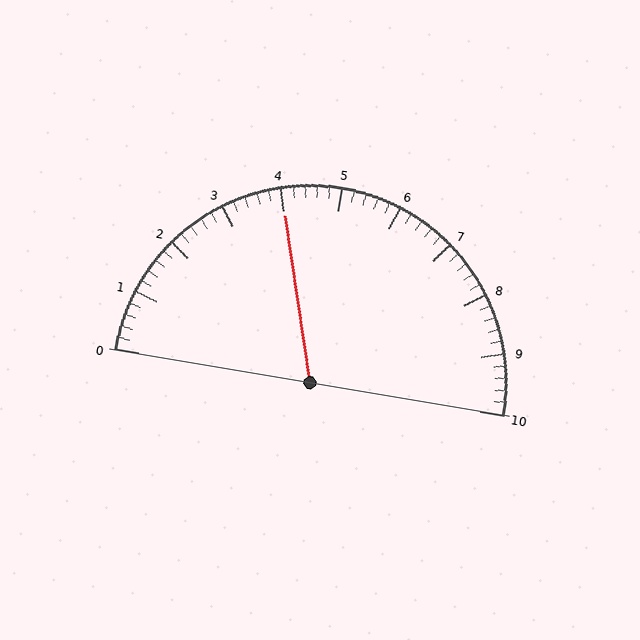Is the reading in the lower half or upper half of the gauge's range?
The reading is in the lower half of the range (0 to 10).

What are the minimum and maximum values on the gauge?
The gauge ranges from 0 to 10.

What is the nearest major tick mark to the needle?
The nearest major tick mark is 4.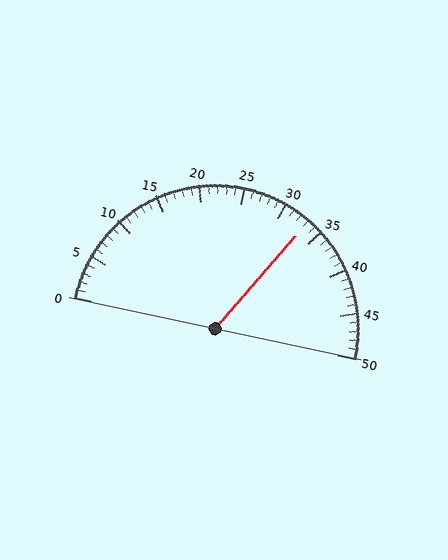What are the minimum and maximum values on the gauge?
The gauge ranges from 0 to 50.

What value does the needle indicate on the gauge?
The needle indicates approximately 33.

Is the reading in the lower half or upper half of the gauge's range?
The reading is in the upper half of the range (0 to 50).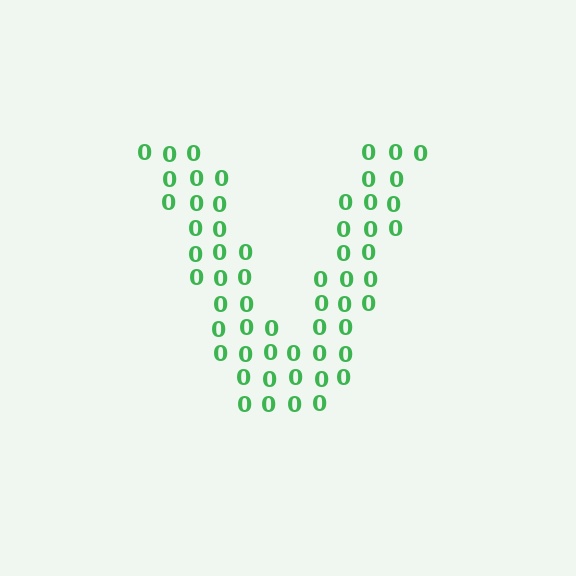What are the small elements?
The small elements are digit 0's.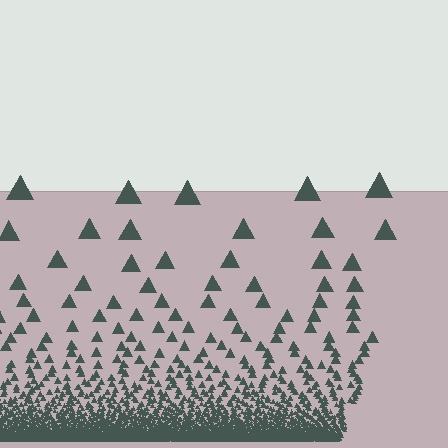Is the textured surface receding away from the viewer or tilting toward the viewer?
The surface appears to tilt toward the viewer. Texture elements get larger and sparser toward the top.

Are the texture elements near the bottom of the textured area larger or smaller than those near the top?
Smaller. The gradient is inverted — elements near the bottom are smaller and denser.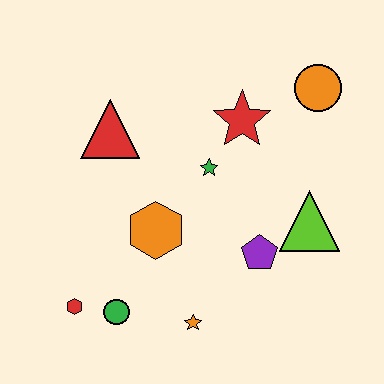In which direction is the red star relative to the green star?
The red star is above the green star.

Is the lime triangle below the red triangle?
Yes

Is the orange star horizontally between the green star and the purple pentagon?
No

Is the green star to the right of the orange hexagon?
Yes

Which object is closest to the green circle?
The red hexagon is closest to the green circle.